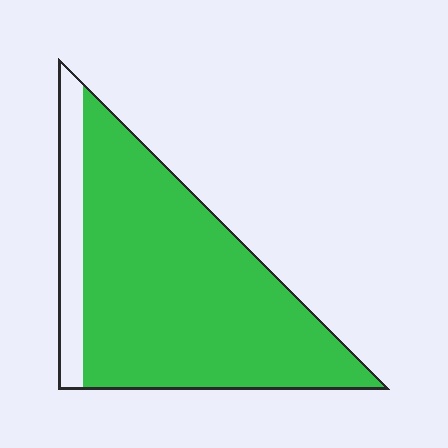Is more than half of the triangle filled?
Yes.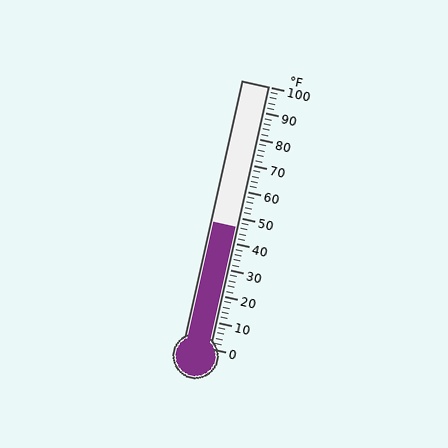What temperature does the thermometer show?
The thermometer shows approximately 46°F.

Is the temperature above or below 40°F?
The temperature is above 40°F.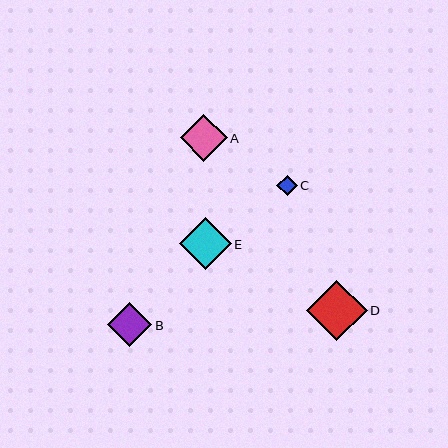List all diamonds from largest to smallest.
From largest to smallest: D, E, A, B, C.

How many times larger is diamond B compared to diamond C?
Diamond B is approximately 2.1 times the size of diamond C.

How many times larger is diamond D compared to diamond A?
Diamond D is approximately 1.3 times the size of diamond A.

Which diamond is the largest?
Diamond D is the largest with a size of approximately 60 pixels.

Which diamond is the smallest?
Diamond C is the smallest with a size of approximately 21 pixels.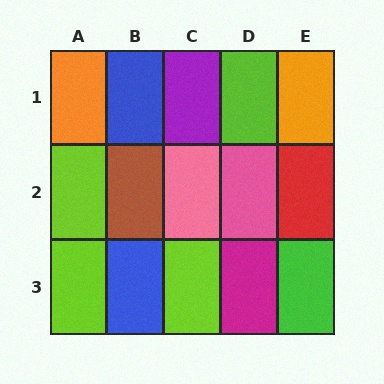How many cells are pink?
2 cells are pink.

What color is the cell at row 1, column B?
Blue.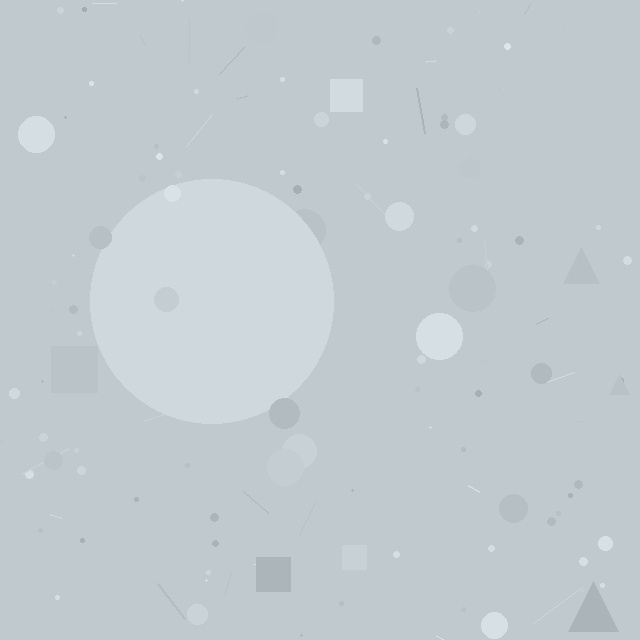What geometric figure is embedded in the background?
A circle is embedded in the background.